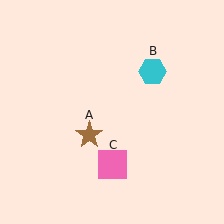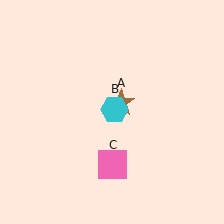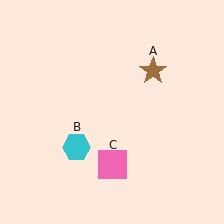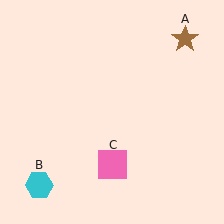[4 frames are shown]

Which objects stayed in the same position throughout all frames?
Pink square (object C) remained stationary.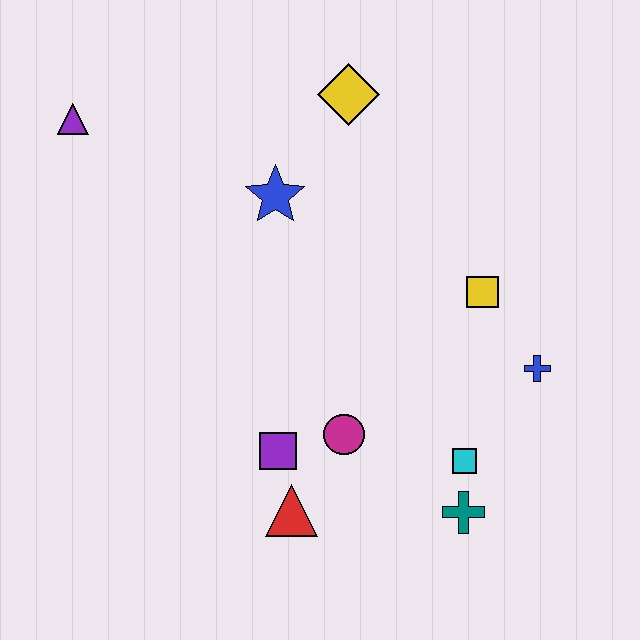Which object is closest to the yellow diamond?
The blue star is closest to the yellow diamond.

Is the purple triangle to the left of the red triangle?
Yes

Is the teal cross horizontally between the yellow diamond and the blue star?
No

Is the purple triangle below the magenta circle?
No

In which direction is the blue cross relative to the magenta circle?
The blue cross is to the right of the magenta circle.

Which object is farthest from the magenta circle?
The purple triangle is farthest from the magenta circle.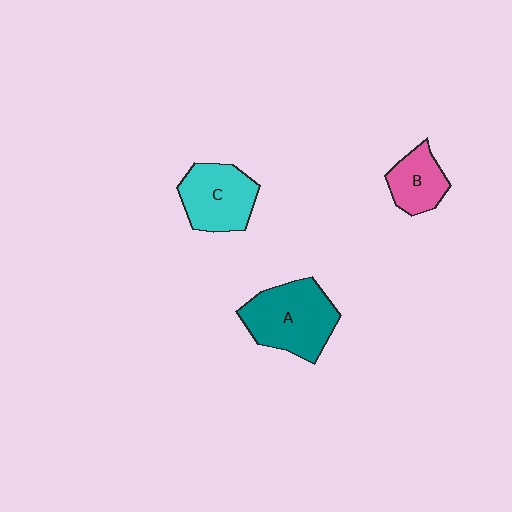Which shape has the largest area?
Shape A (teal).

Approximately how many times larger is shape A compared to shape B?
Approximately 1.8 times.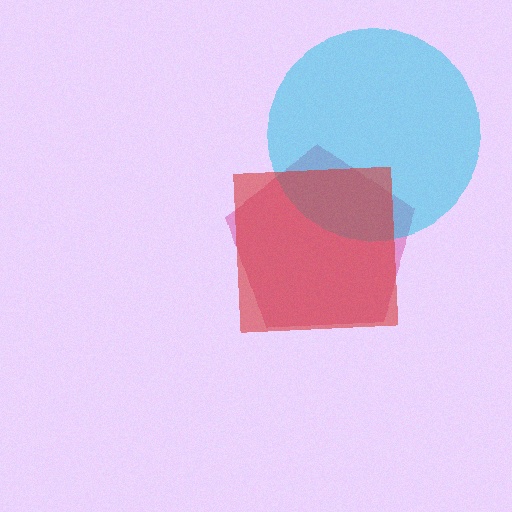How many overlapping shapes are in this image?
There are 3 overlapping shapes in the image.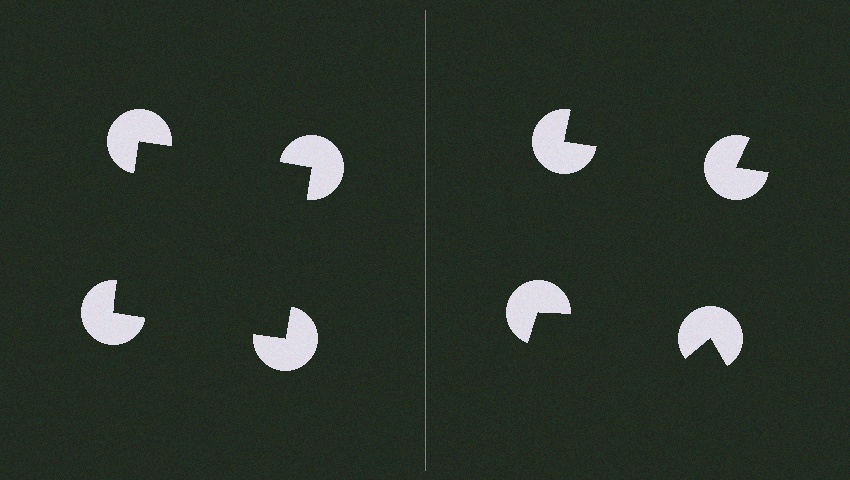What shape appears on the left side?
An illusory square.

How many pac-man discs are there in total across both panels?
8 — 4 on each side.